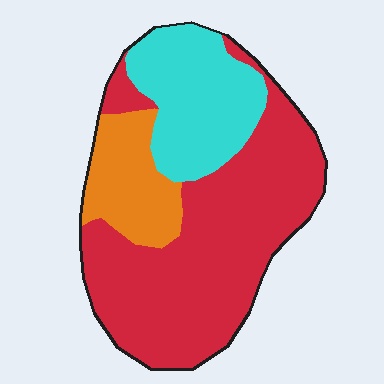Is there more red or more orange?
Red.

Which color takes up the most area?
Red, at roughly 60%.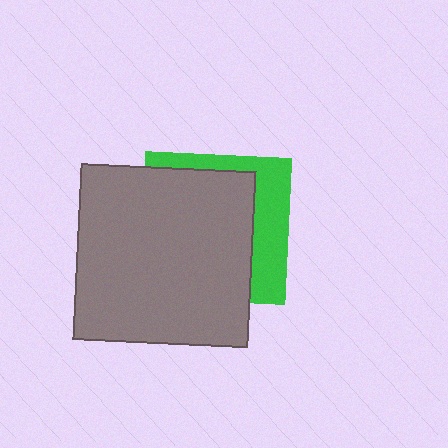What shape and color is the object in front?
The object in front is a gray square.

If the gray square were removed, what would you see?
You would see the complete green square.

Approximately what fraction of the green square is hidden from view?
Roughly 68% of the green square is hidden behind the gray square.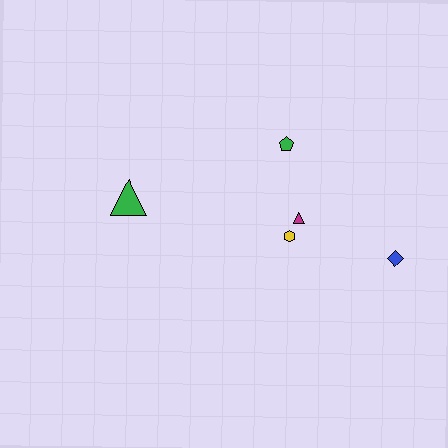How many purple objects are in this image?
There are no purple objects.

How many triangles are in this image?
There are 2 triangles.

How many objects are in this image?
There are 5 objects.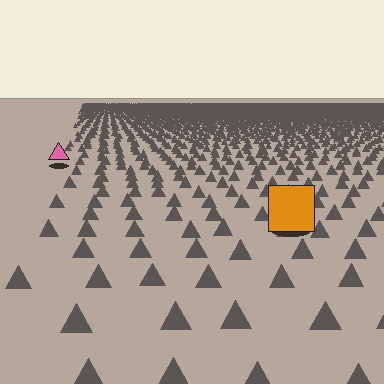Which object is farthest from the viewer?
The pink triangle is farthest from the viewer. It appears smaller and the ground texture around it is denser.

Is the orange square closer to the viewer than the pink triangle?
Yes. The orange square is closer — you can tell from the texture gradient: the ground texture is coarser near it.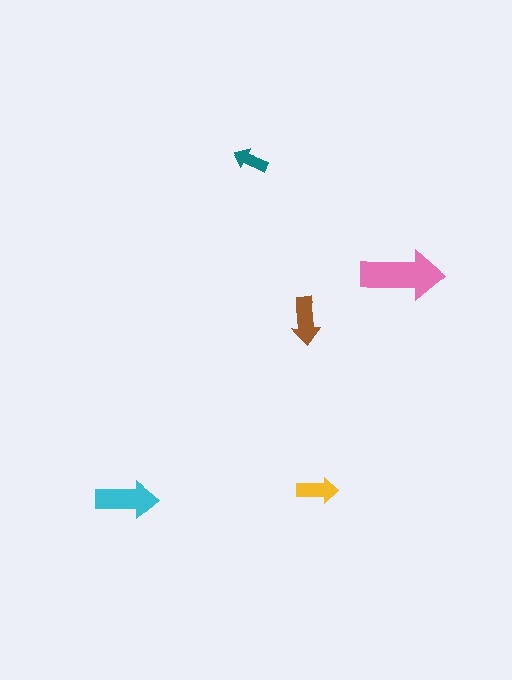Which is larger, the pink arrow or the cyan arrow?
The pink one.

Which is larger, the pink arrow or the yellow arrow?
The pink one.